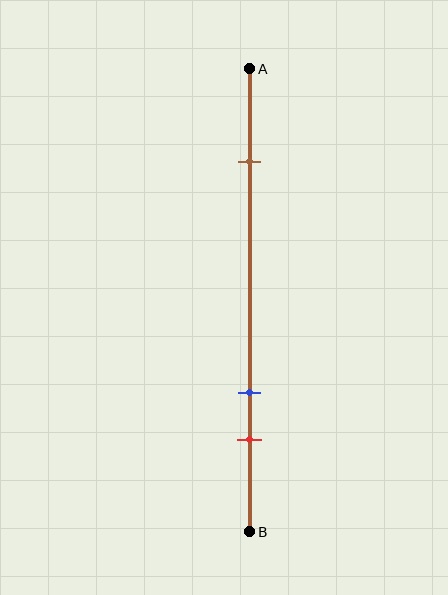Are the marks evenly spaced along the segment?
No, the marks are not evenly spaced.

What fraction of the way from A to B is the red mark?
The red mark is approximately 80% (0.8) of the way from A to B.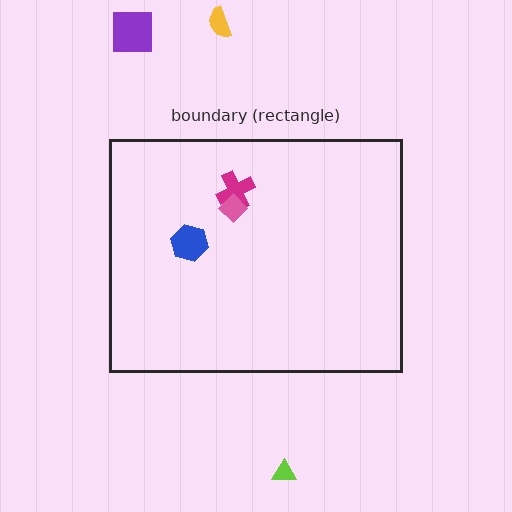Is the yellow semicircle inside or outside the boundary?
Outside.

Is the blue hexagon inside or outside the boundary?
Inside.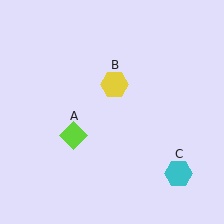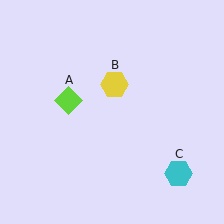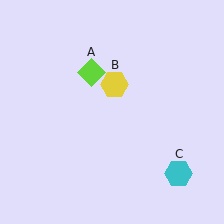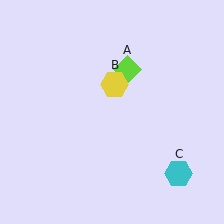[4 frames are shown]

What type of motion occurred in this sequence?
The lime diamond (object A) rotated clockwise around the center of the scene.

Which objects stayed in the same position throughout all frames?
Yellow hexagon (object B) and cyan hexagon (object C) remained stationary.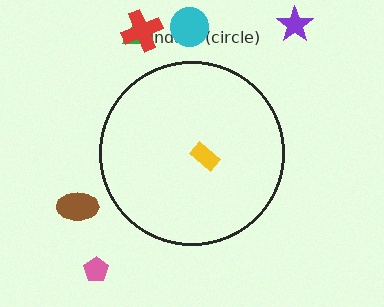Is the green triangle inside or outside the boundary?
Outside.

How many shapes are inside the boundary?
1 inside, 6 outside.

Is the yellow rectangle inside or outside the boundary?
Inside.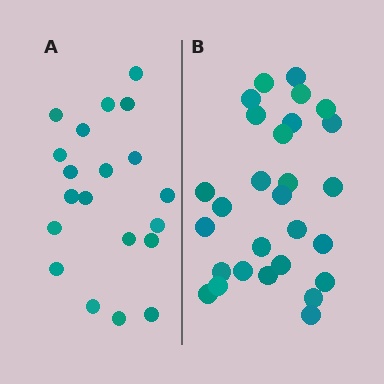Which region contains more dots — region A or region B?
Region B (the right region) has more dots.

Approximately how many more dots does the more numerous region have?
Region B has roughly 8 or so more dots than region A.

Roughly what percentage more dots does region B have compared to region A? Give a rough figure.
About 40% more.